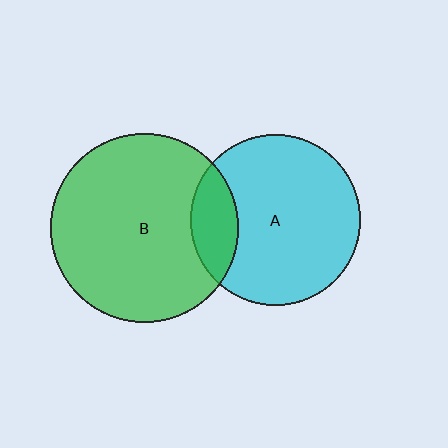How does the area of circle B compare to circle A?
Approximately 1.2 times.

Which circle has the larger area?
Circle B (green).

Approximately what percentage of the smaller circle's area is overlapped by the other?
Approximately 15%.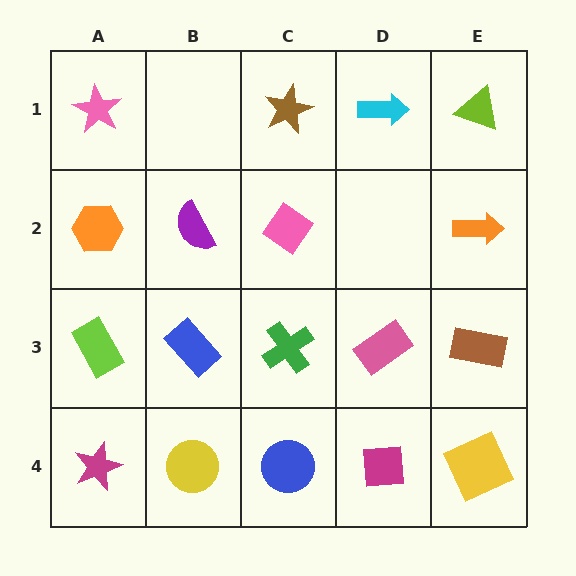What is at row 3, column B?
A blue rectangle.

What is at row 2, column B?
A purple semicircle.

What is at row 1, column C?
A brown star.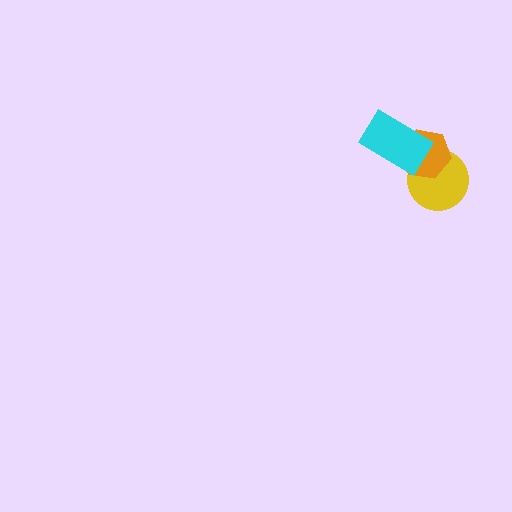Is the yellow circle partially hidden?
Yes, it is partially covered by another shape.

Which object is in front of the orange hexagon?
The cyan rectangle is in front of the orange hexagon.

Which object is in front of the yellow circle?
The orange hexagon is in front of the yellow circle.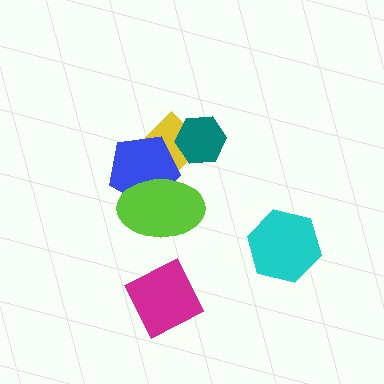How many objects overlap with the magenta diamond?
0 objects overlap with the magenta diamond.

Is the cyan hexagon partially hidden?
No, no other shape covers it.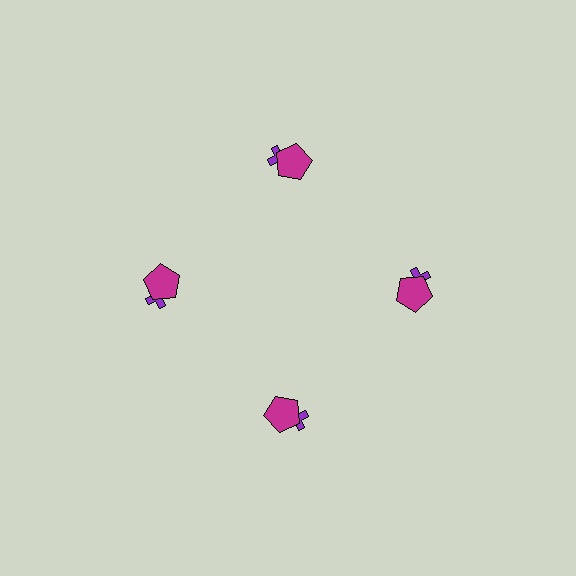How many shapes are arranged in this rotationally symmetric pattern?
There are 8 shapes, arranged in 4 groups of 2.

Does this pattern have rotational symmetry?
Yes, this pattern has 4-fold rotational symmetry. It looks the same after rotating 90 degrees around the center.